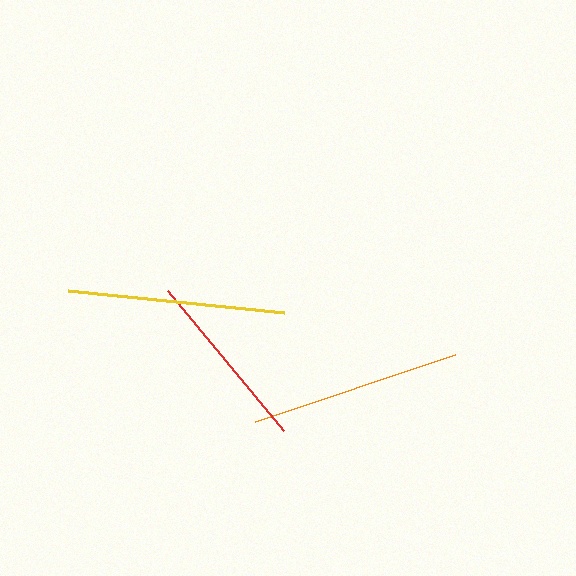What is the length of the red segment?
The red segment is approximately 182 pixels long.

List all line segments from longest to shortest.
From longest to shortest: yellow, orange, red.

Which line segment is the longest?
The yellow line is the longest at approximately 217 pixels.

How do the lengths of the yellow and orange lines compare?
The yellow and orange lines are approximately the same length.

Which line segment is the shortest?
The red line is the shortest at approximately 182 pixels.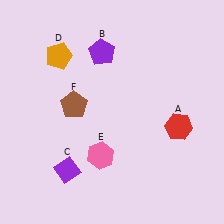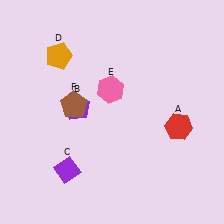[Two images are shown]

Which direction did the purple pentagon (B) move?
The purple pentagon (B) moved down.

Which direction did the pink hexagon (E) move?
The pink hexagon (E) moved up.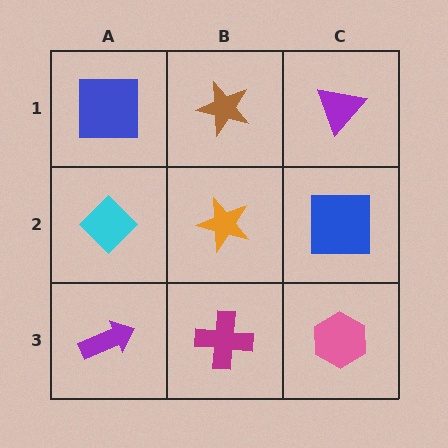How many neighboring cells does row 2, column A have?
3.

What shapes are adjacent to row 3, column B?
An orange star (row 2, column B), a purple arrow (row 3, column A), a pink hexagon (row 3, column C).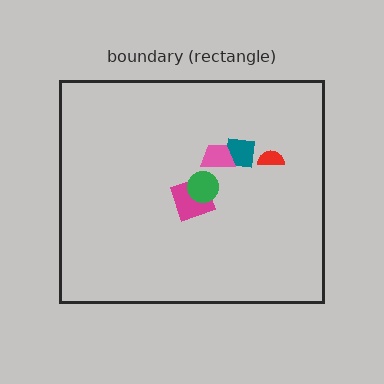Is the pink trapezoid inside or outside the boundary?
Inside.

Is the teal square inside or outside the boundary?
Inside.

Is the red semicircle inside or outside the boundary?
Inside.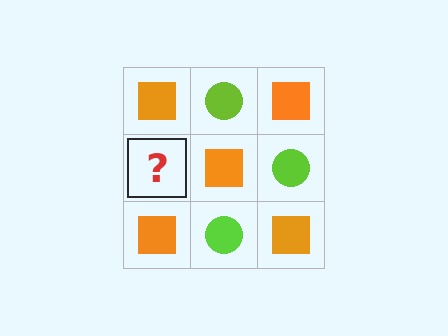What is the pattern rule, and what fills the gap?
The rule is that it alternates orange square and lime circle in a checkerboard pattern. The gap should be filled with a lime circle.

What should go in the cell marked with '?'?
The missing cell should contain a lime circle.